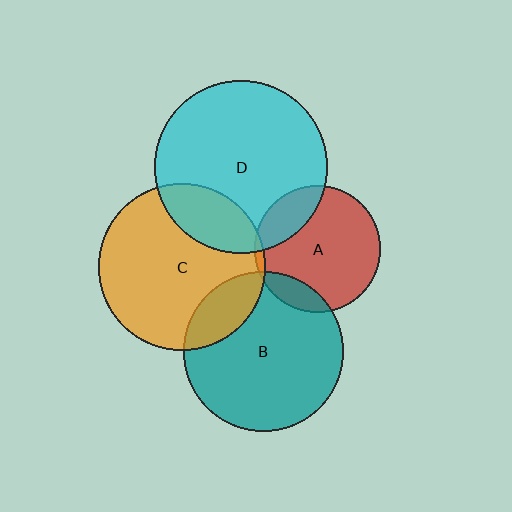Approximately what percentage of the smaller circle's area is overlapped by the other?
Approximately 15%.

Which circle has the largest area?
Circle D (cyan).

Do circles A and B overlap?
Yes.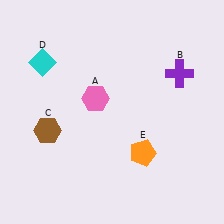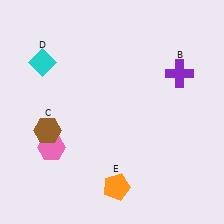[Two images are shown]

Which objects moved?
The objects that moved are: the pink hexagon (A), the orange pentagon (E).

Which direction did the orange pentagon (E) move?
The orange pentagon (E) moved down.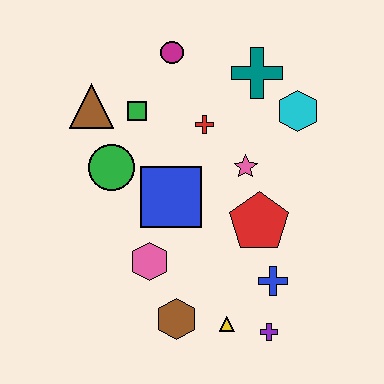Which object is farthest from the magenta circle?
The purple cross is farthest from the magenta circle.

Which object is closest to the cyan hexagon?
The teal cross is closest to the cyan hexagon.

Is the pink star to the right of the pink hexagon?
Yes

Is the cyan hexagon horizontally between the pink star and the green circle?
No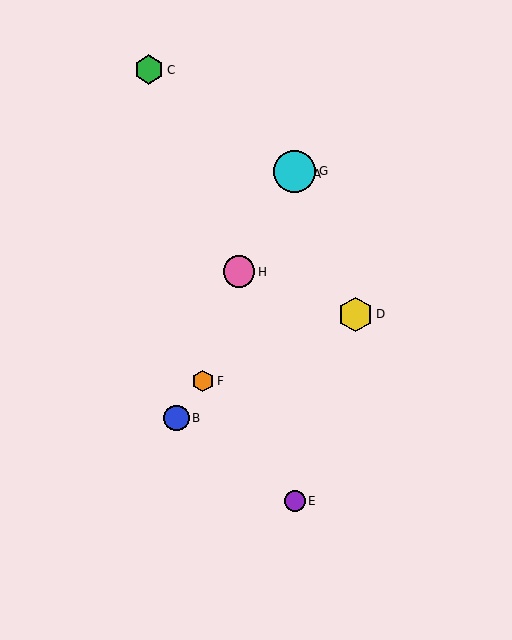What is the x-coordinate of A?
Object A is at x≈295.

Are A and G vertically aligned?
Yes, both are at x≈295.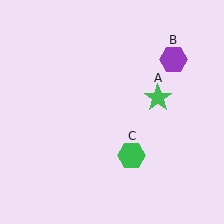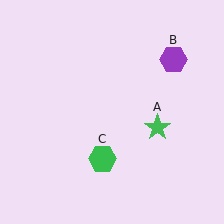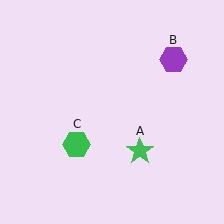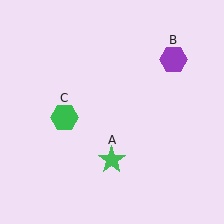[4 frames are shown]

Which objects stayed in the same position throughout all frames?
Purple hexagon (object B) remained stationary.